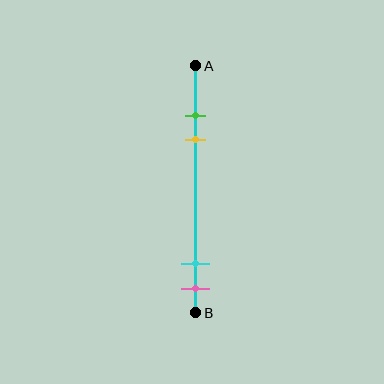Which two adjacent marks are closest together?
The green and yellow marks are the closest adjacent pair.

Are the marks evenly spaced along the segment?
No, the marks are not evenly spaced.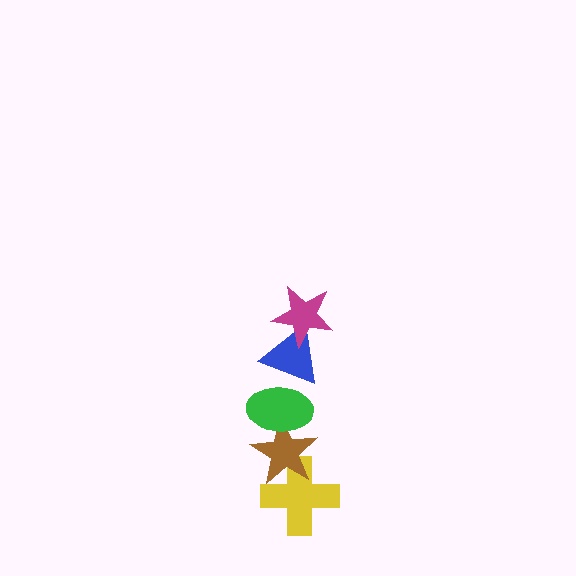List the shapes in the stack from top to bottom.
From top to bottom: the magenta star, the blue triangle, the green ellipse, the brown star, the yellow cross.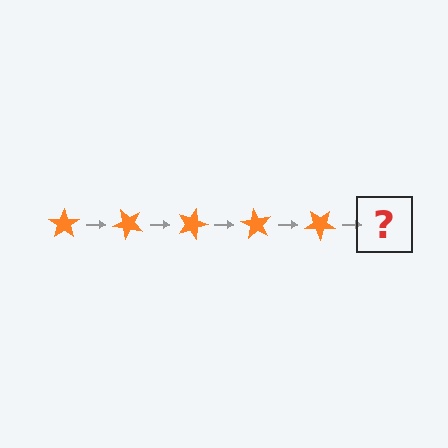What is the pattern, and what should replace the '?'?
The pattern is that the star rotates 45 degrees each step. The '?' should be an orange star rotated 225 degrees.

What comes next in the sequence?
The next element should be an orange star rotated 225 degrees.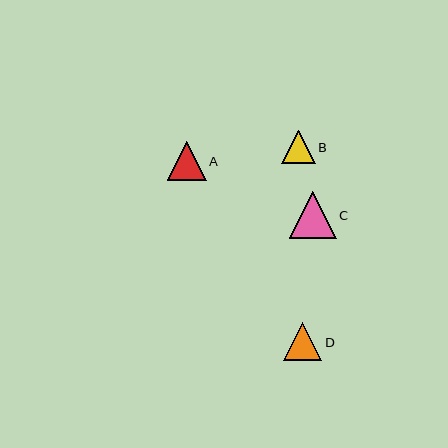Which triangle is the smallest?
Triangle B is the smallest with a size of approximately 33 pixels.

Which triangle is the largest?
Triangle C is the largest with a size of approximately 47 pixels.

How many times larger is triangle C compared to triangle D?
Triangle C is approximately 1.2 times the size of triangle D.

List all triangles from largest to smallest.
From largest to smallest: C, A, D, B.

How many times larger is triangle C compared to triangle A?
Triangle C is approximately 1.2 times the size of triangle A.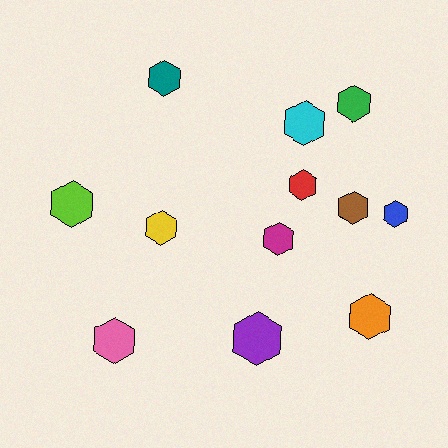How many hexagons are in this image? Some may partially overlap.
There are 12 hexagons.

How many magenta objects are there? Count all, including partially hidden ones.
There is 1 magenta object.